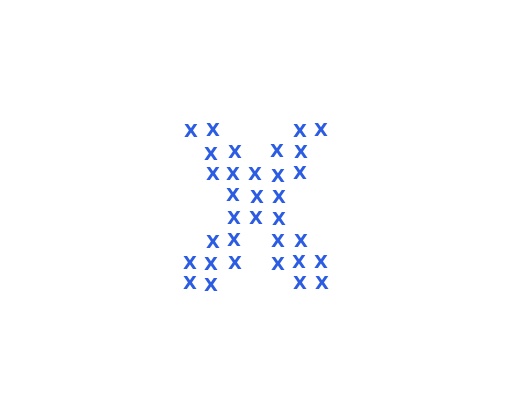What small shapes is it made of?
It is made of small letter X's.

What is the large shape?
The large shape is the letter X.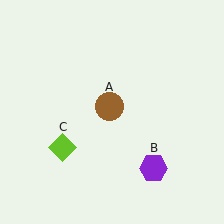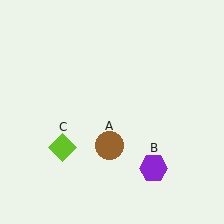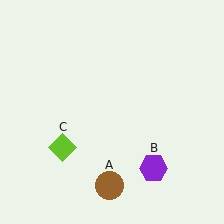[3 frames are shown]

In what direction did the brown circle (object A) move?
The brown circle (object A) moved down.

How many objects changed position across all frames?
1 object changed position: brown circle (object A).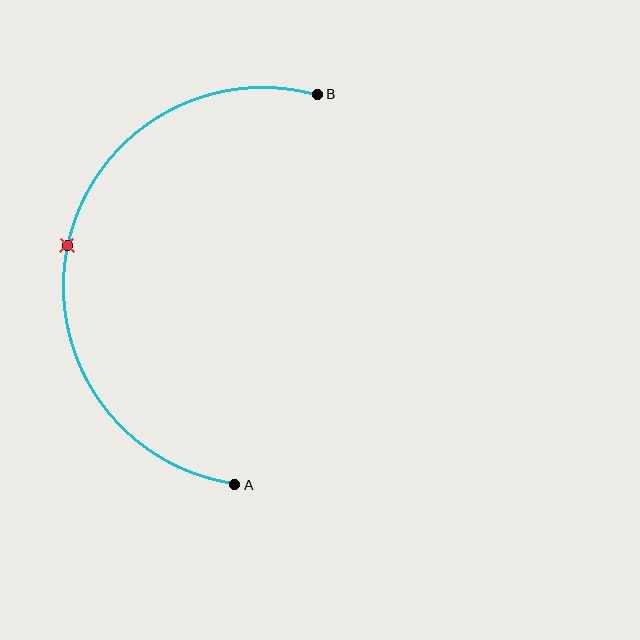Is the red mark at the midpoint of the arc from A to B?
Yes. The red mark lies on the arc at equal arc-length from both A and B — it is the arc midpoint.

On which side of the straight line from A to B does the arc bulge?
The arc bulges to the left of the straight line connecting A and B.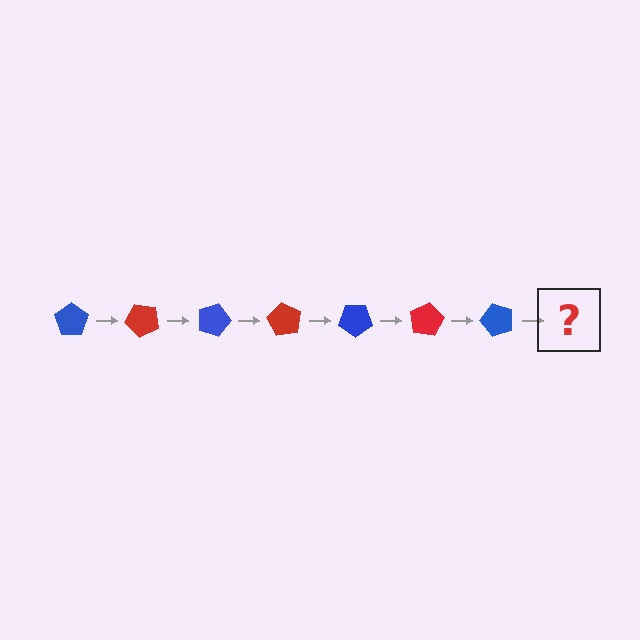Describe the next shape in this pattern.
It should be a red pentagon, rotated 315 degrees from the start.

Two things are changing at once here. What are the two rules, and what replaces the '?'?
The two rules are that it rotates 45 degrees each step and the color cycles through blue and red. The '?' should be a red pentagon, rotated 315 degrees from the start.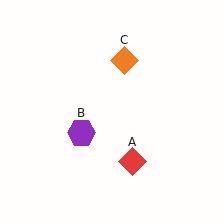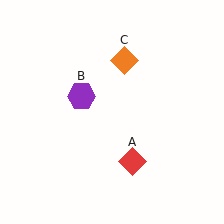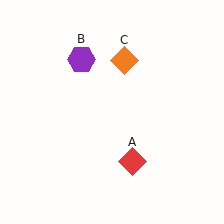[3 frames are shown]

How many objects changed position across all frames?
1 object changed position: purple hexagon (object B).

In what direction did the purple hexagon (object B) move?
The purple hexagon (object B) moved up.